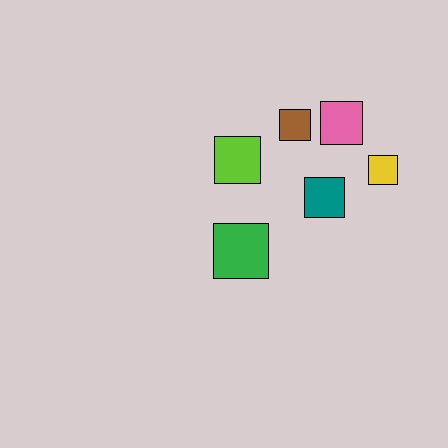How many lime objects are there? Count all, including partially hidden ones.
There is 1 lime object.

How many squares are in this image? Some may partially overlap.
There are 6 squares.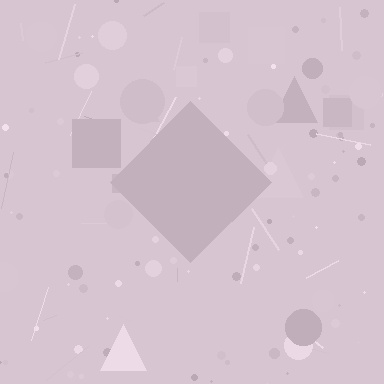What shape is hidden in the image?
A diamond is hidden in the image.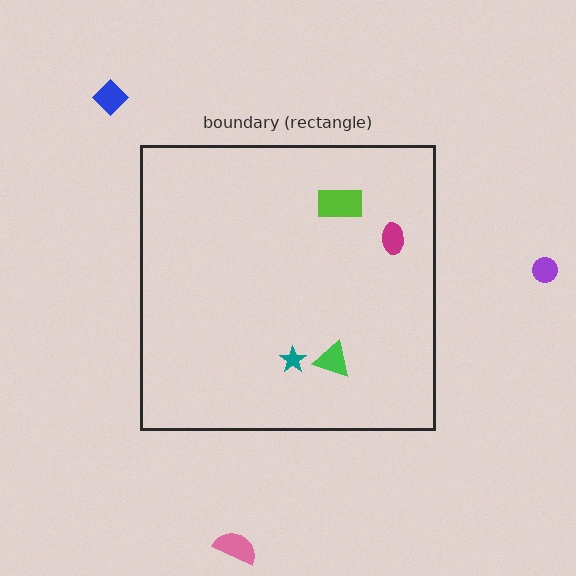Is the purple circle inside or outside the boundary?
Outside.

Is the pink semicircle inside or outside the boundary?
Outside.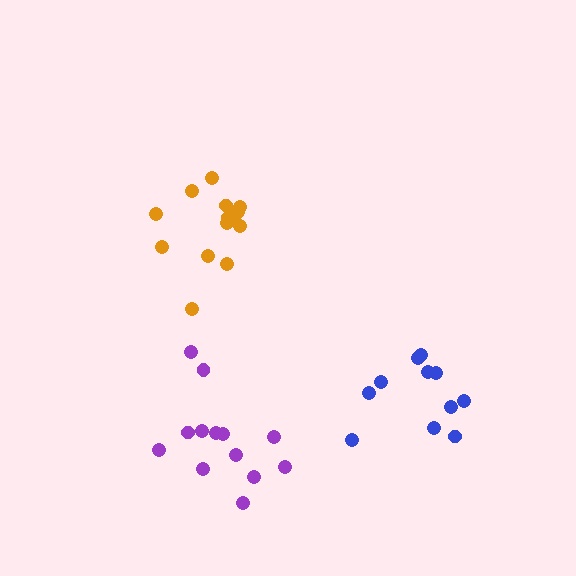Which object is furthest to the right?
The blue cluster is rightmost.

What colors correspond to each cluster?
The clusters are colored: blue, orange, purple.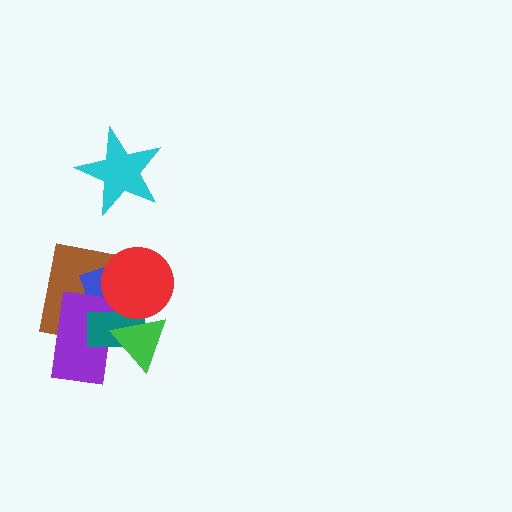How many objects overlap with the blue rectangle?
5 objects overlap with the blue rectangle.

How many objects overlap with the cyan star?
0 objects overlap with the cyan star.